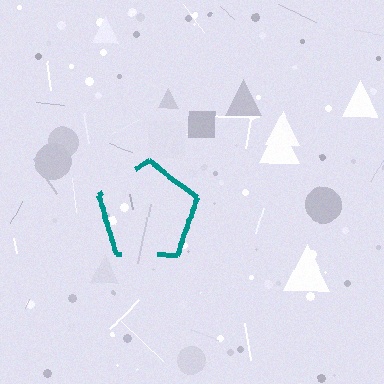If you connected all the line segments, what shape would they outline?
They would outline a pentagon.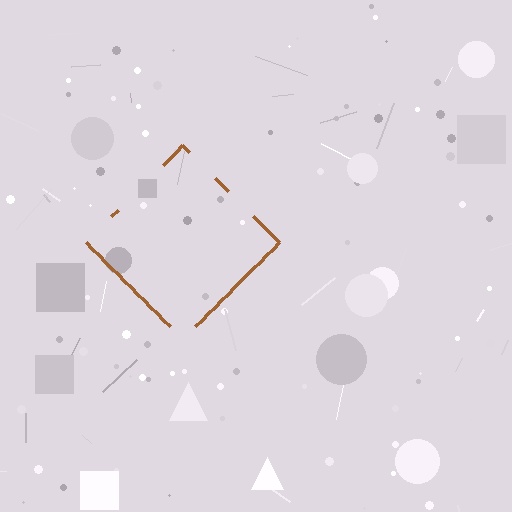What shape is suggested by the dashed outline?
The dashed outline suggests a diamond.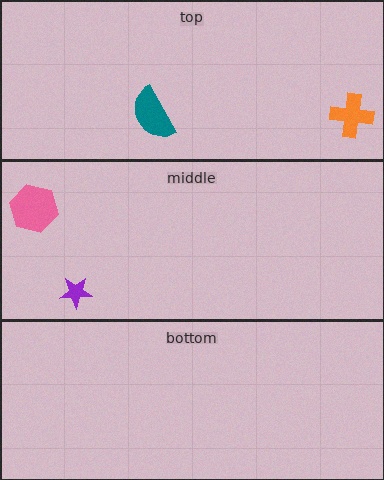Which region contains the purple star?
The middle region.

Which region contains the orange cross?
The top region.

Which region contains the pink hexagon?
The middle region.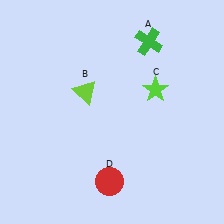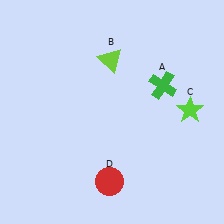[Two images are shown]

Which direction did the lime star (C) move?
The lime star (C) moved right.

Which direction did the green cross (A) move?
The green cross (A) moved down.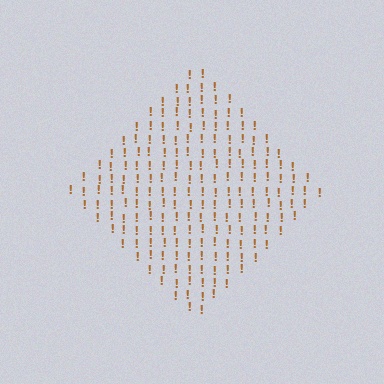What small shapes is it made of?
It is made of small exclamation marks.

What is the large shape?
The large shape is a diamond.